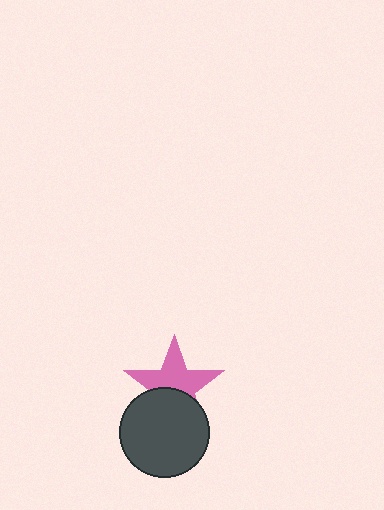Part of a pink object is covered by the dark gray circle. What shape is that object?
It is a star.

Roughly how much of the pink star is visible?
About half of it is visible (roughly 59%).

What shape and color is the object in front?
The object in front is a dark gray circle.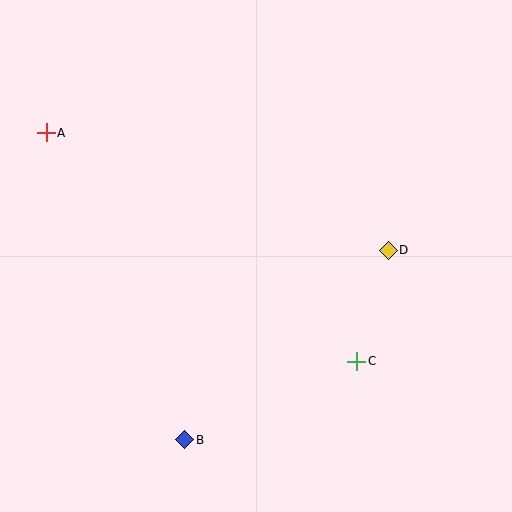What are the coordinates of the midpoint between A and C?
The midpoint between A and C is at (202, 247).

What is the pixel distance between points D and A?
The distance between D and A is 361 pixels.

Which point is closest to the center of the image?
Point D at (388, 250) is closest to the center.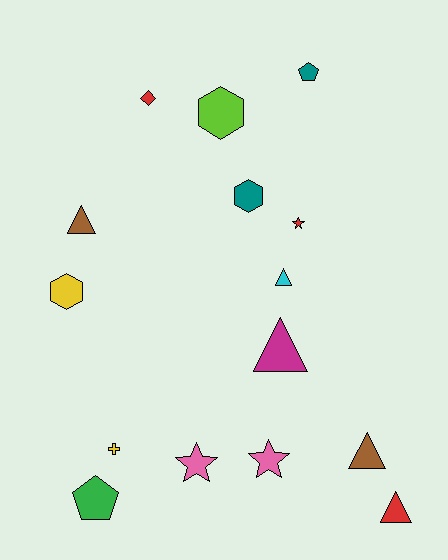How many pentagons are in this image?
There are 2 pentagons.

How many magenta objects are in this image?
There is 1 magenta object.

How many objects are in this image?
There are 15 objects.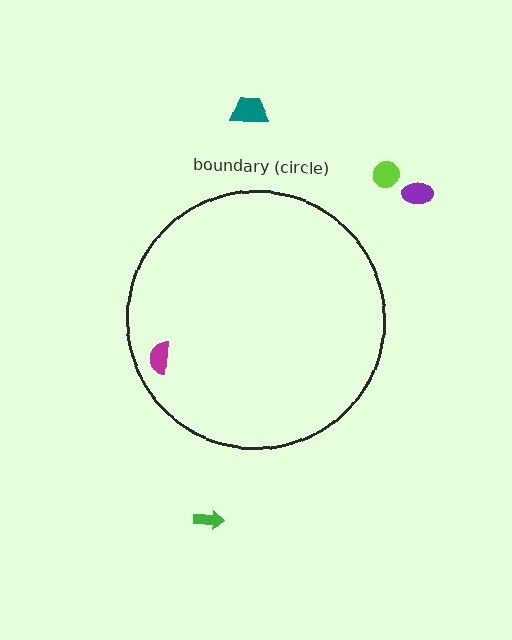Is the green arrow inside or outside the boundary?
Outside.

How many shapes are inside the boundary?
1 inside, 4 outside.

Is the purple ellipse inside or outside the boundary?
Outside.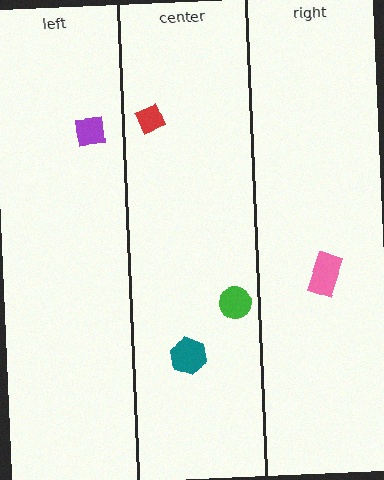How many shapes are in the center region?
3.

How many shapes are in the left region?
1.